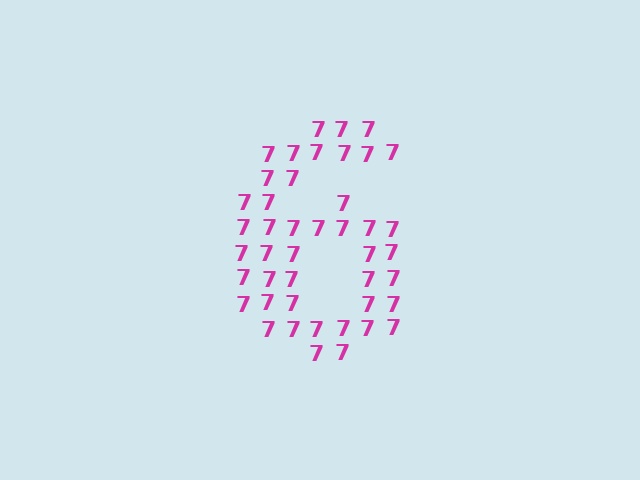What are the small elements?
The small elements are digit 7's.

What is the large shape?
The large shape is the digit 6.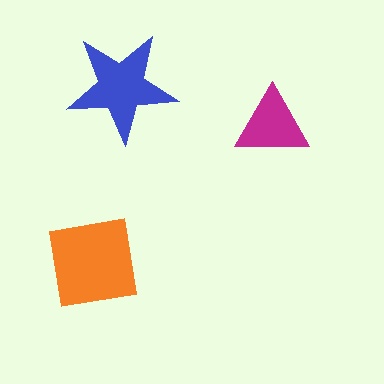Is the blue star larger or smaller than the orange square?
Smaller.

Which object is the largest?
The orange square.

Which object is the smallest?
The magenta triangle.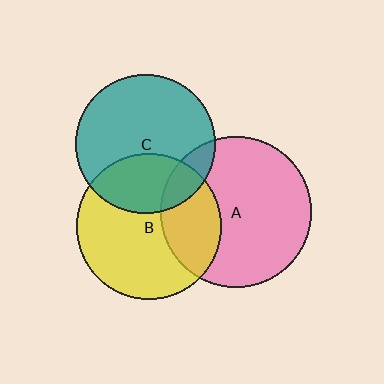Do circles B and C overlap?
Yes.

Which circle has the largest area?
Circle A (pink).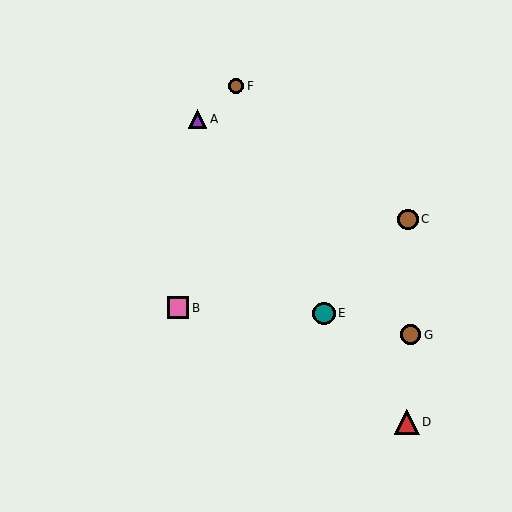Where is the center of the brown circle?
The center of the brown circle is at (411, 335).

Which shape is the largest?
The red triangle (labeled D) is the largest.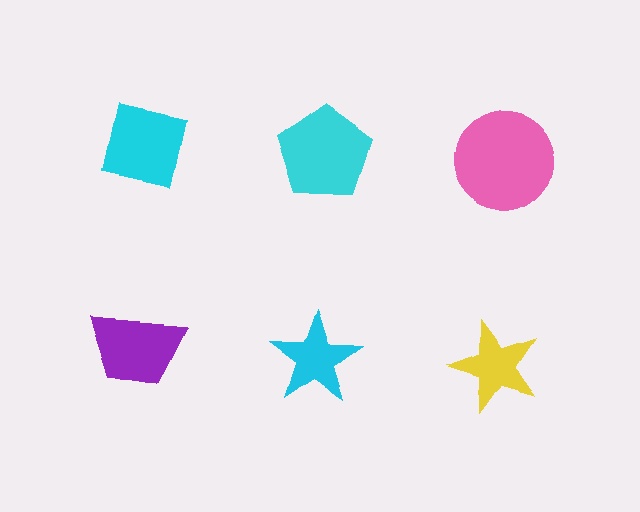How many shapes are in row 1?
3 shapes.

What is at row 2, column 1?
A purple trapezoid.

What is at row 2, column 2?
A cyan star.